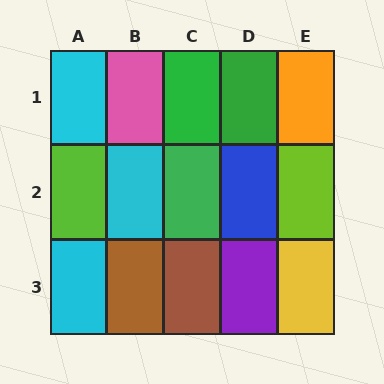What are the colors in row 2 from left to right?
Lime, cyan, green, blue, lime.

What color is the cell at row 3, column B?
Brown.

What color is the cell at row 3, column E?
Yellow.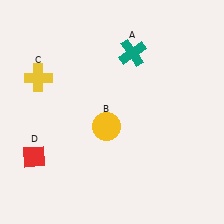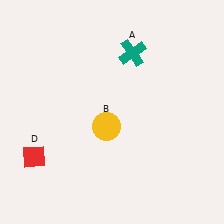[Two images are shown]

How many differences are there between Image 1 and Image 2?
There is 1 difference between the two images.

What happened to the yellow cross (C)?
The yellow cross (C) was removed in Image 2. It was in the top-left area of Image 1.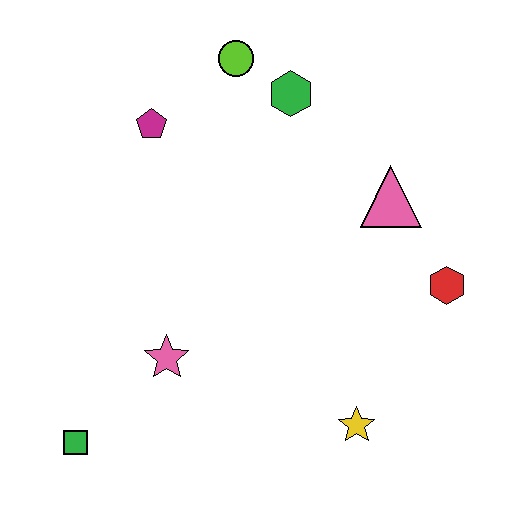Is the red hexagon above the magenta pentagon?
No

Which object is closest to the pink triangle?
The red hexagon is closest to the pink triangle.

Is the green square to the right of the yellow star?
No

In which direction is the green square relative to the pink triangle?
The green square is to the left of the pink triangle.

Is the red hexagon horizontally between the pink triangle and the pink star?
No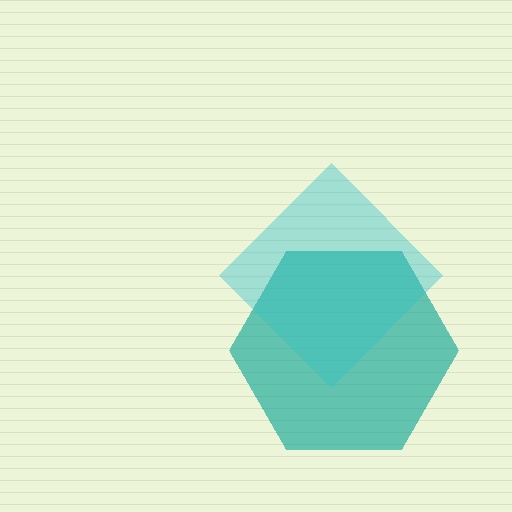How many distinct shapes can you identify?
There are 2 distinct shapes: a teal hexagon, a cyan diamond.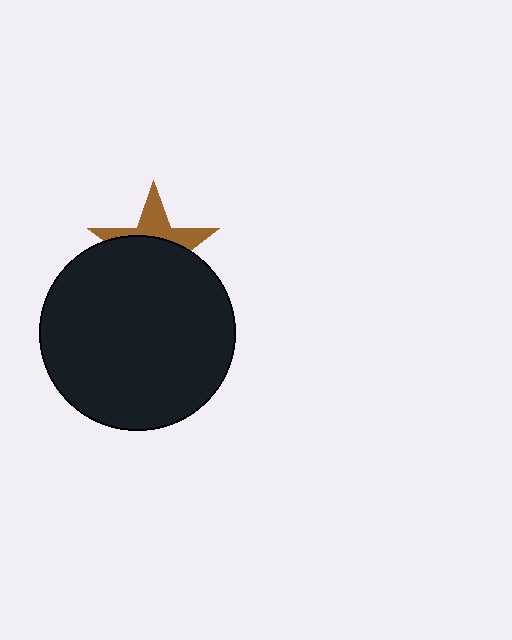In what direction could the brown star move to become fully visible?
The brown star could move up. That would shift it out from behind the black circle entirely.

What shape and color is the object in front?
The object in front is a black circle.